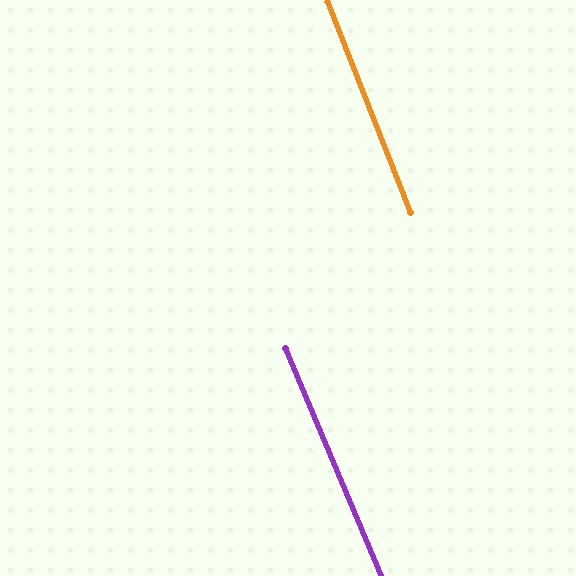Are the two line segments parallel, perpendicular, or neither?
Parallel — their directions differ by only 1.4°.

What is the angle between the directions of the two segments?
Approximately 1 degree.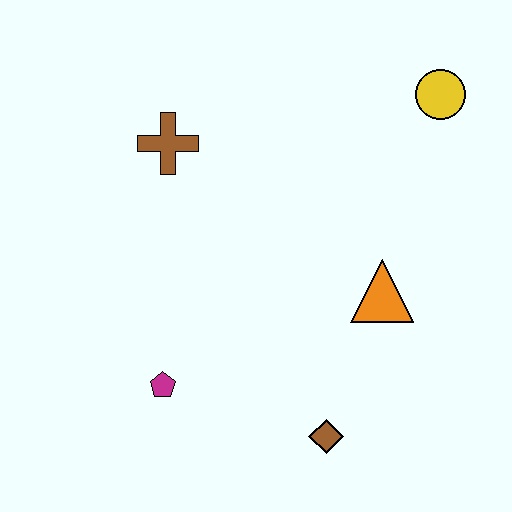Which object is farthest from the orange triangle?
The brown cross is farthest from the orange triangle.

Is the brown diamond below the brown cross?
Yes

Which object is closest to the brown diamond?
The orange triangle is closest to the brown diamond.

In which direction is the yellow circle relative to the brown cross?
The yellow circle is to the right of the brown cross.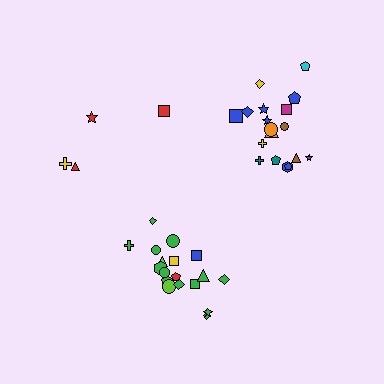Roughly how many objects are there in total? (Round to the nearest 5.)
Roughly 40 objects in total.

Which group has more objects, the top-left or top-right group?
The top-right group.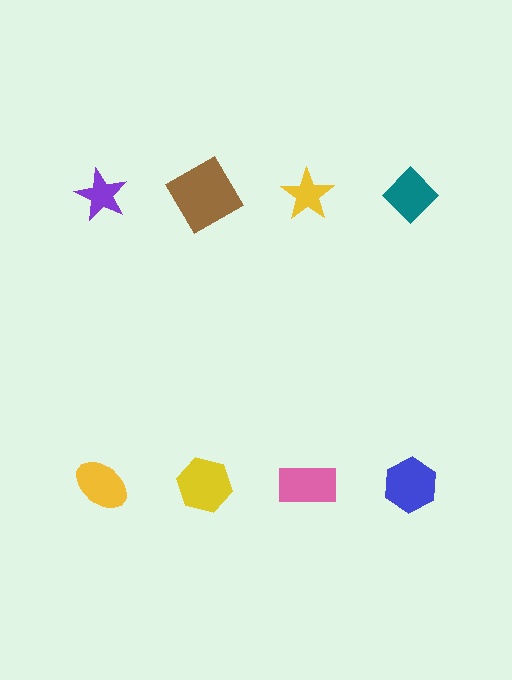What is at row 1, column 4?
A teal diamond.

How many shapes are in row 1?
4 shapes.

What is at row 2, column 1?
A yellow ellipse.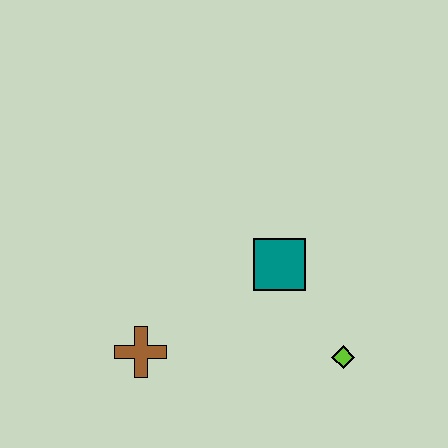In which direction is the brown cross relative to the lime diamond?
The brown cross is to the left of the lime diamond.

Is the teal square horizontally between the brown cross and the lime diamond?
Yes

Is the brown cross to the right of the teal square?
No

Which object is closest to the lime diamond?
The teal square is closest to the lime diamond.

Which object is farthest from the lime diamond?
The brown cross is farthest from the lime diamond.